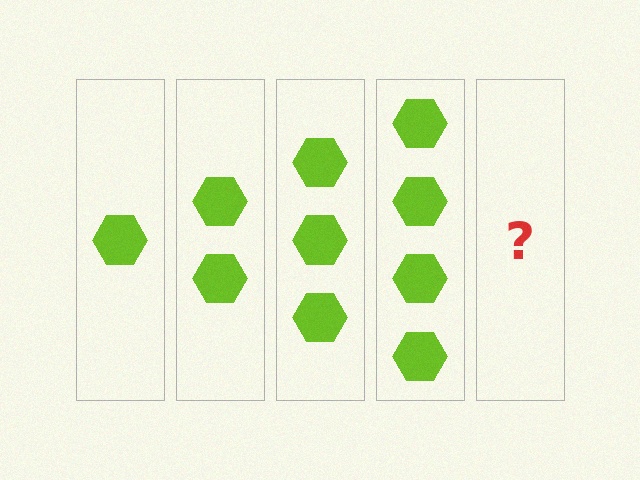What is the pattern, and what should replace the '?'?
The pattern is that each step adds one more hexagon. The '?' should be 5 hexagons.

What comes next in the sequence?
The next element should be 5 hexagons.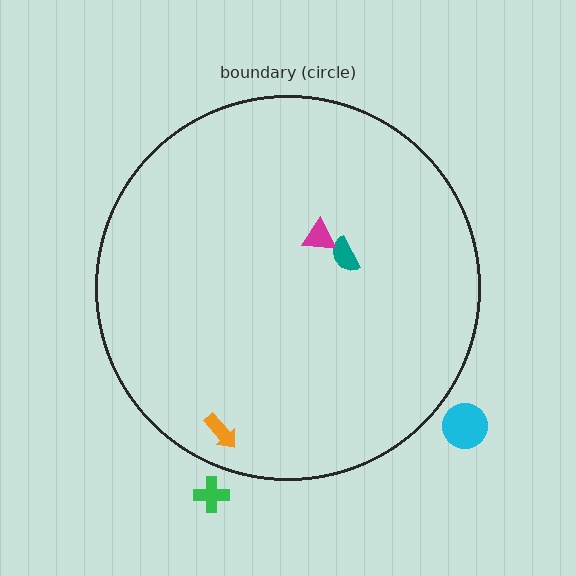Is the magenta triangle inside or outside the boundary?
Inside.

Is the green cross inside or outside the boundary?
Outside.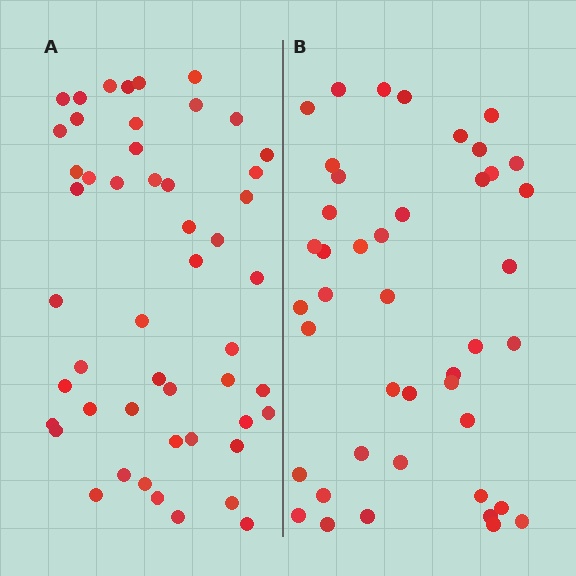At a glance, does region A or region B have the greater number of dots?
Region A (the left region) has more dots.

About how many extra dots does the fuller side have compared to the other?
Region A has roughly 8 or so more dots than region B.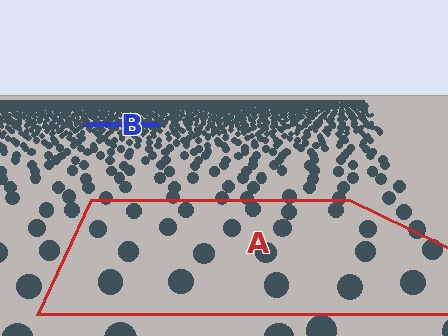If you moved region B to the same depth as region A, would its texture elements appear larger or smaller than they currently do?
They would appear larger. At a closer depth, the same texture elements are projected at a bigger on-screen size.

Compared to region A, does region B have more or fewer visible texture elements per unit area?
Region B has more texture elements per unit area — they are packed more densely because it is farther away.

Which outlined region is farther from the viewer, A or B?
Region B is farther from the viewer — the texture elements inside it appear smaller and more densely packed.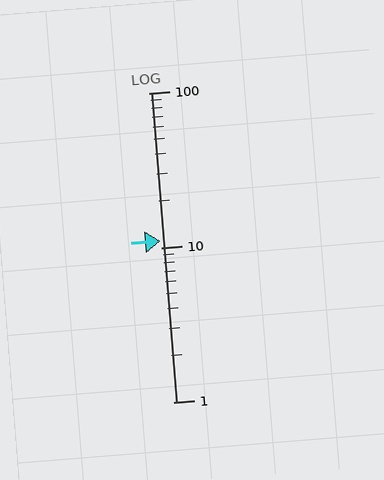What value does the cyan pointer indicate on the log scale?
The pointer indicates approximately 11.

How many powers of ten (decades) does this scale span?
The scale spans 2 decades, from 1 to 100.